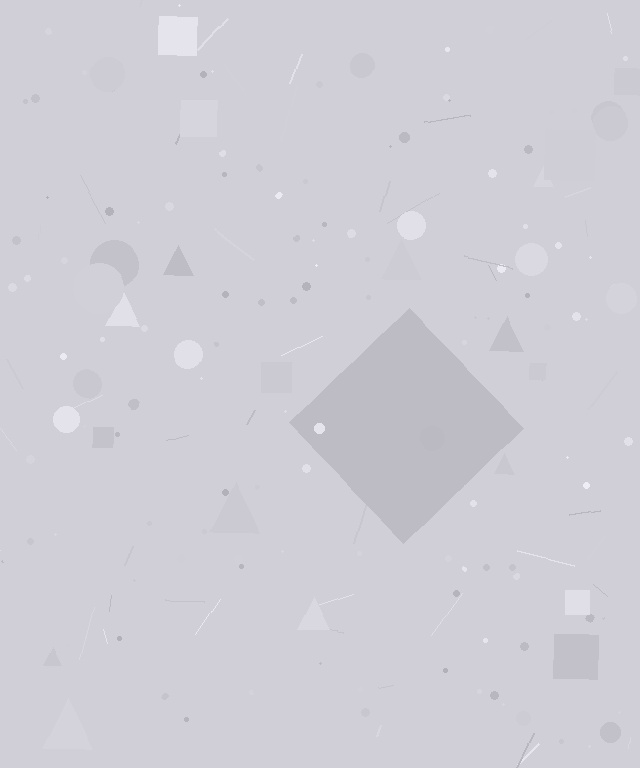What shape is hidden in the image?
A diamond is hidden in the image.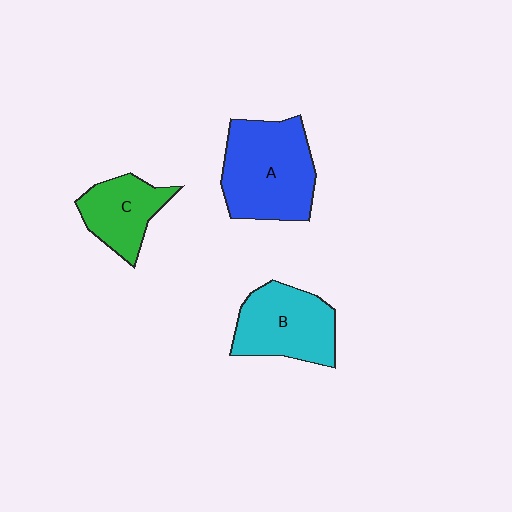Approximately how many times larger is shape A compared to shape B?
Approximately 1.3 times.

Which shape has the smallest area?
Shape C (green).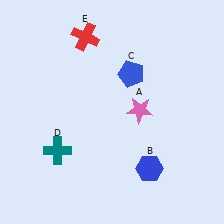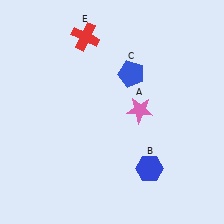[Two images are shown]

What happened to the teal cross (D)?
The teal cross (D) was removed in Image 2. It was in the bottom-left area of Image 1.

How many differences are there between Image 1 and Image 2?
There is 1 difference between the two images.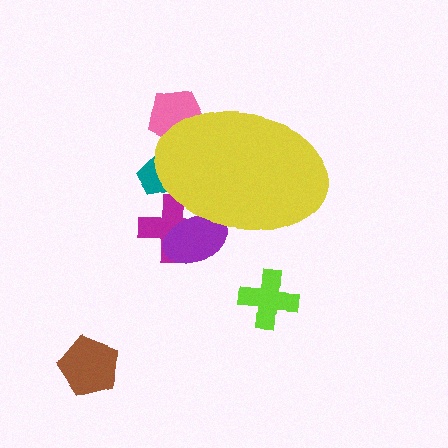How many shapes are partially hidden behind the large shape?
4 shapes are partially hidden.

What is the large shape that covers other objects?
A yellow ellipse.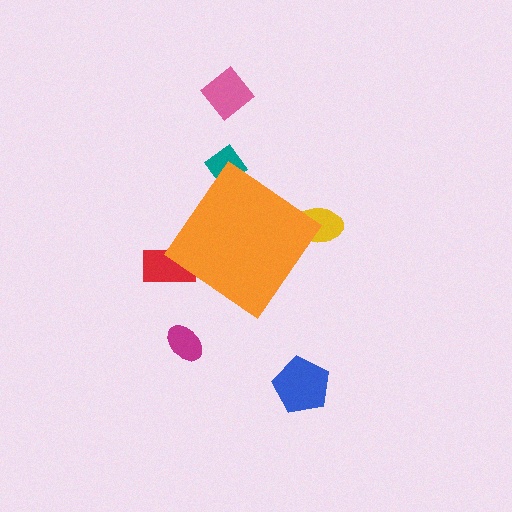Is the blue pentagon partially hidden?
No, the blue pentagon is fully visible.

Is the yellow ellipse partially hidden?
Yes, the yellow ellipse is partially hidden behind the orange diamond.